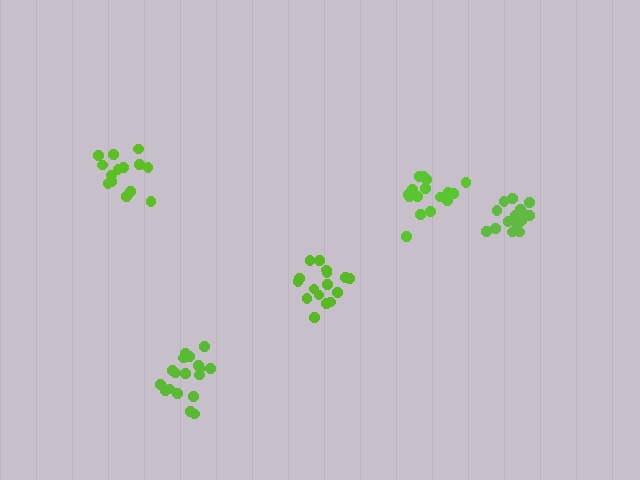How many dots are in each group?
Group 1: 16 dots, Group 2: 18 dots, Group 3: 18 dots, Group 4: 14 dots, Group 5: 17 dots (83 total).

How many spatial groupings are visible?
There are 5 spatial groupings.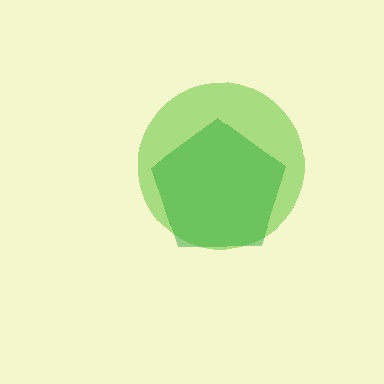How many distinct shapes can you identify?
There are 2 distinct shapes: a lime circle, a green pentagon.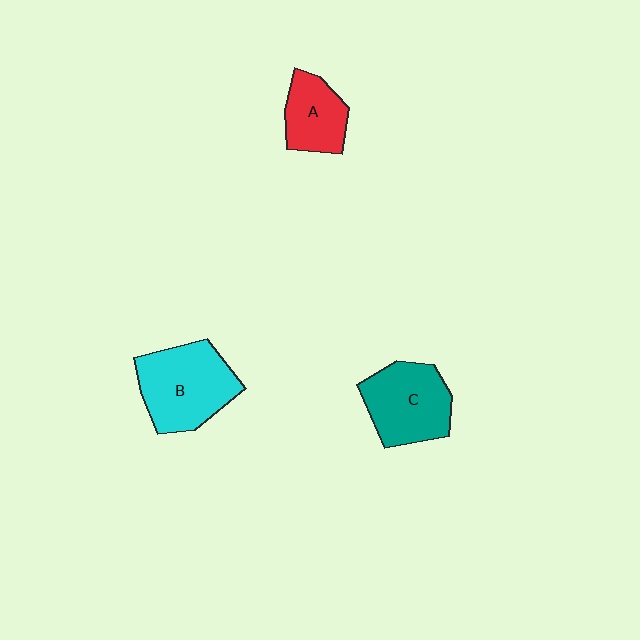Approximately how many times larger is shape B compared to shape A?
Approximately 1.7 times.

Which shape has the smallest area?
Shape A (red).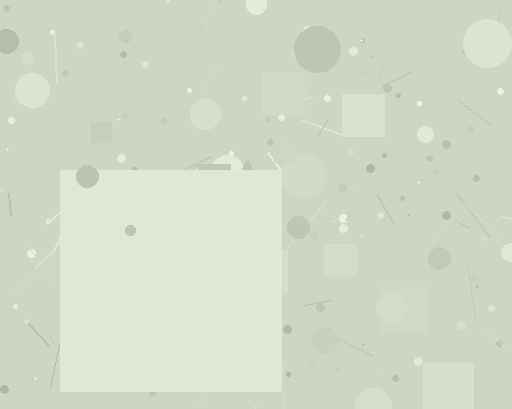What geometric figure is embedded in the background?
A square is embedded in the background.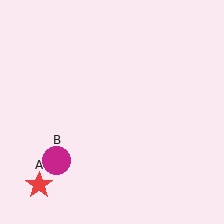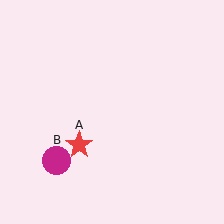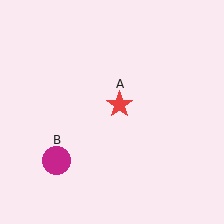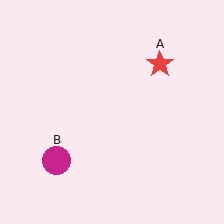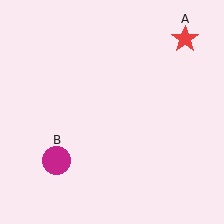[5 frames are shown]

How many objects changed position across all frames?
1 object changed position: red star (object A).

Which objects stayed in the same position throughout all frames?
Magenta circle (object B) remained stationary.